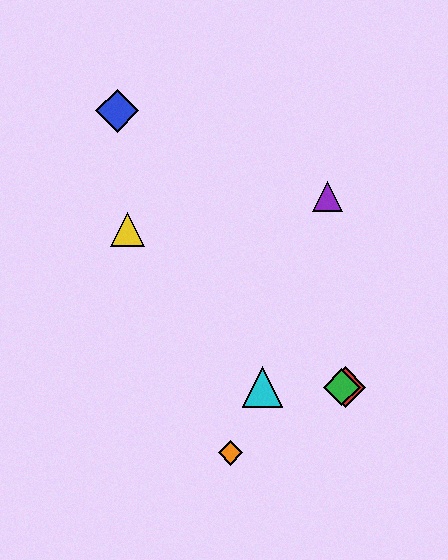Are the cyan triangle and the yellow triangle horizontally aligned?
No, the cyan triangle is at y≈387 and the yellow triangle is at y≈230.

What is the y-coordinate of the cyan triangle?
The cyan triangle is at y≈387.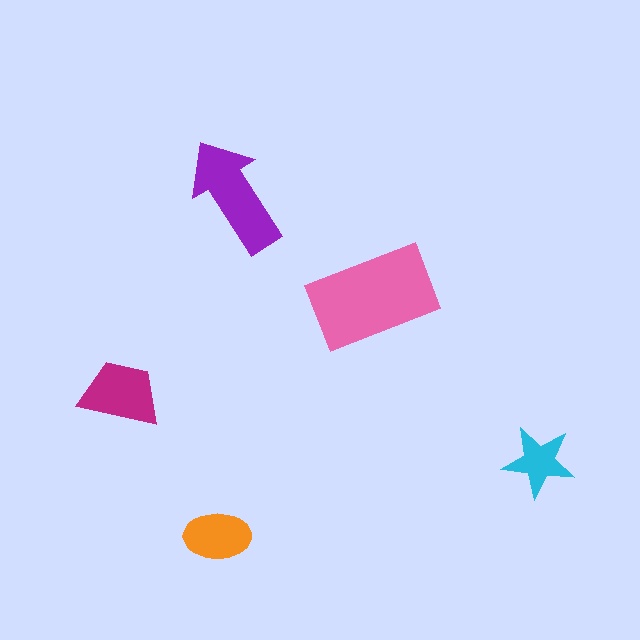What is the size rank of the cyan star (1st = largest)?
5th.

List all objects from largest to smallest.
The pink rectangle, the purple arrow, the magenta trapezoid, the orange ellipse, the cyan star.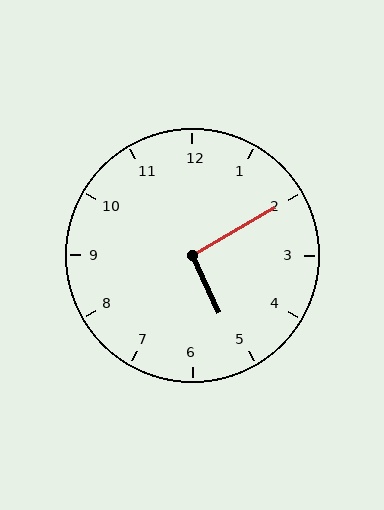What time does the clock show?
5:10.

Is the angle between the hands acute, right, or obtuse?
It is right.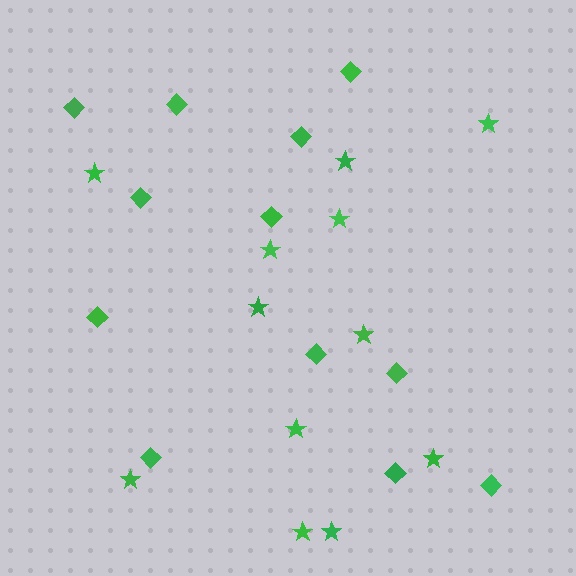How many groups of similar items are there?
There are 2 groups: one group of diamonds (12) and one group of stars (12).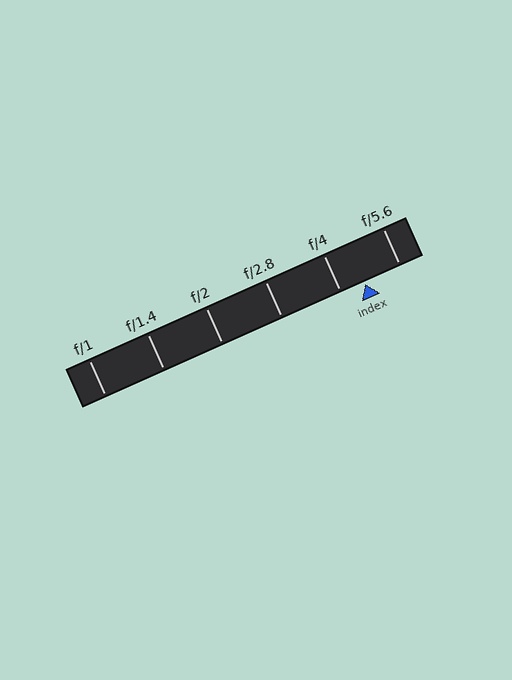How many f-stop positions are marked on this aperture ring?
There are 6 f-stop positions marked.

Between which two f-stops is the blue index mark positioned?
The index mark is between f/4 and f/5.6.